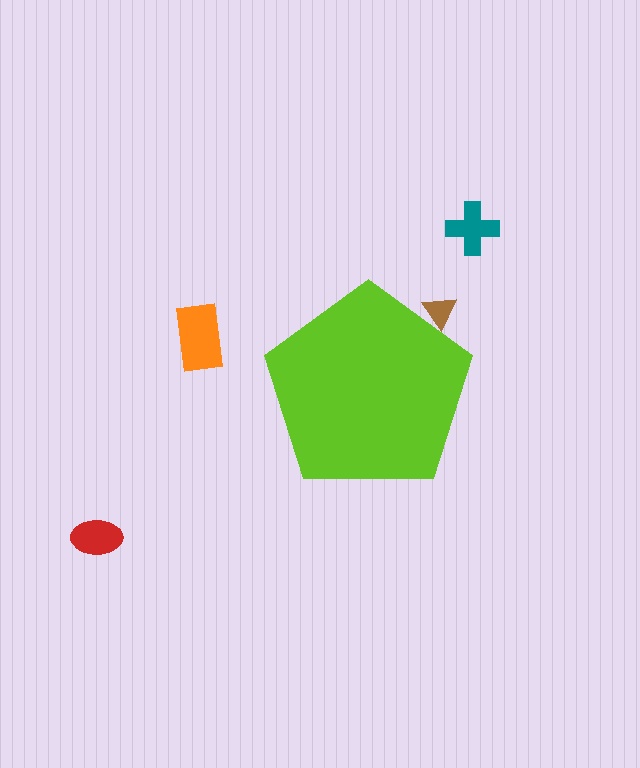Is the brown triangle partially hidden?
Yes, the brown triangle is partially hidden behind the lime pentagon.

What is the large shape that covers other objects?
A lime pentagon.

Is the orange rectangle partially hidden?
No, the orange rectangle is fully visible.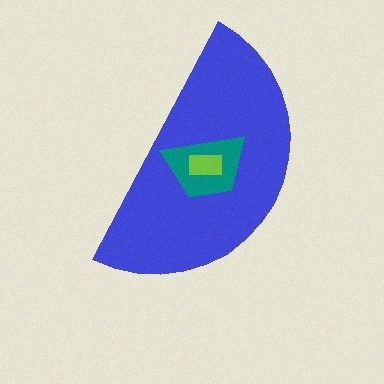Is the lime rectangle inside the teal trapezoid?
Yes.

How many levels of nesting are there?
3.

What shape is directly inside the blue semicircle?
The teal trapezoid.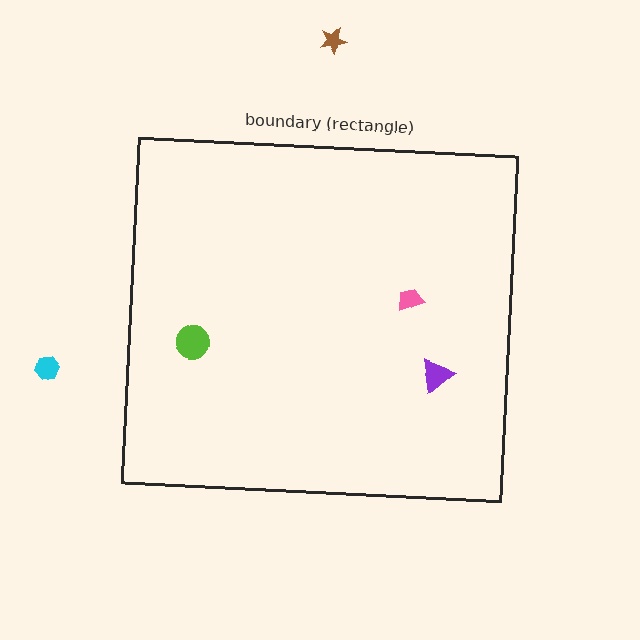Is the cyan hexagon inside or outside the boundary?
Outside.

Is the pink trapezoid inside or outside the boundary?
Inside.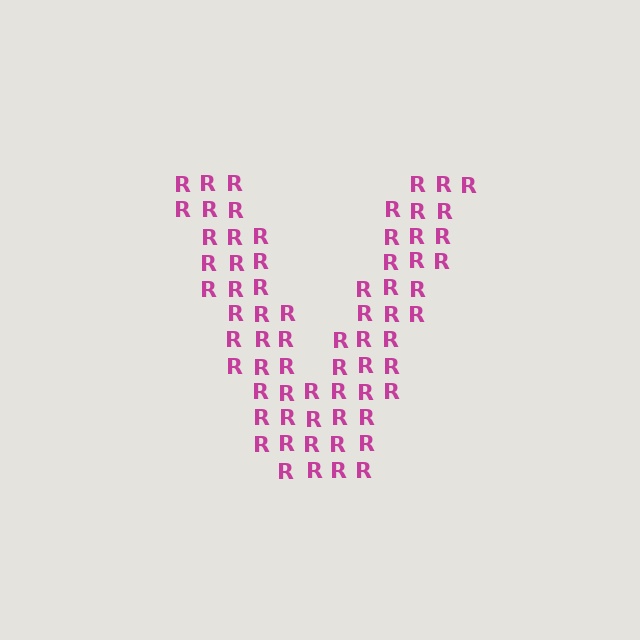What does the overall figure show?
The overall figure shows the letter V.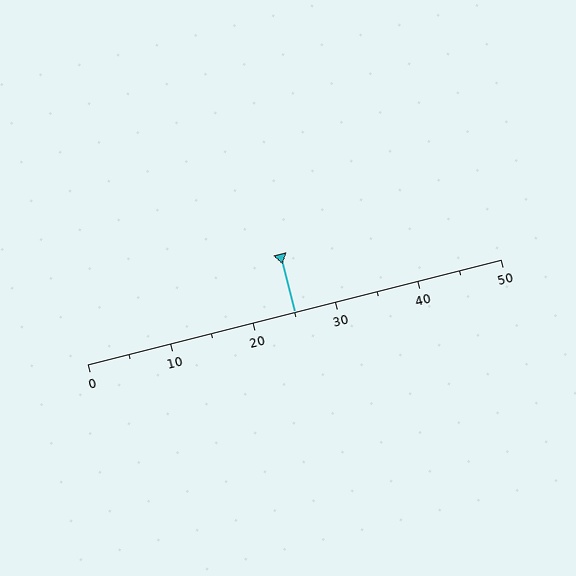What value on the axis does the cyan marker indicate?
The marker indicates approximately 25.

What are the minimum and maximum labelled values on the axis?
The axis runs from 0 to 50.